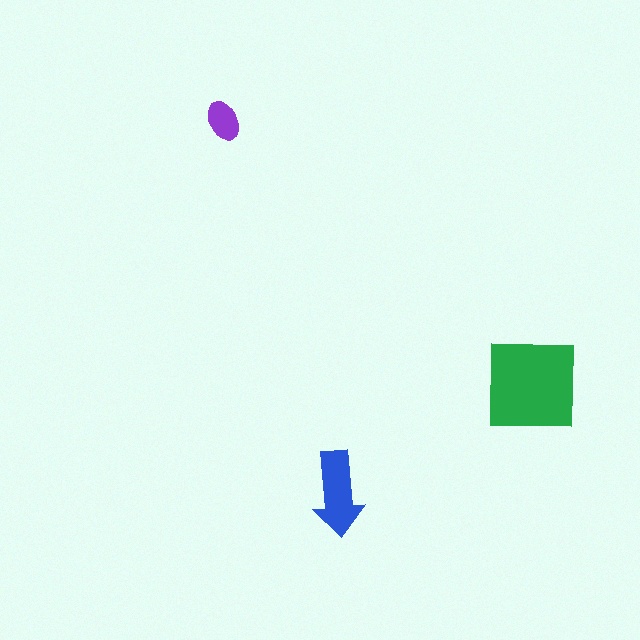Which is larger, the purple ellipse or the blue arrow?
The blue arrow.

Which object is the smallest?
The purple ellipse.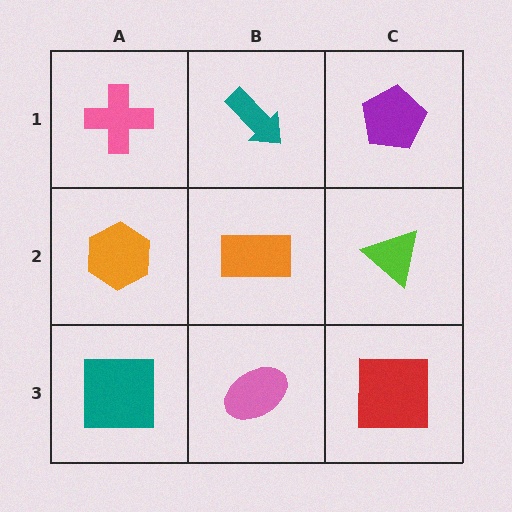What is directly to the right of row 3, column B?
A red square.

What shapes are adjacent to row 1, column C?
A lime triangle (row 2, column C), a teal arrow (row 1, column B).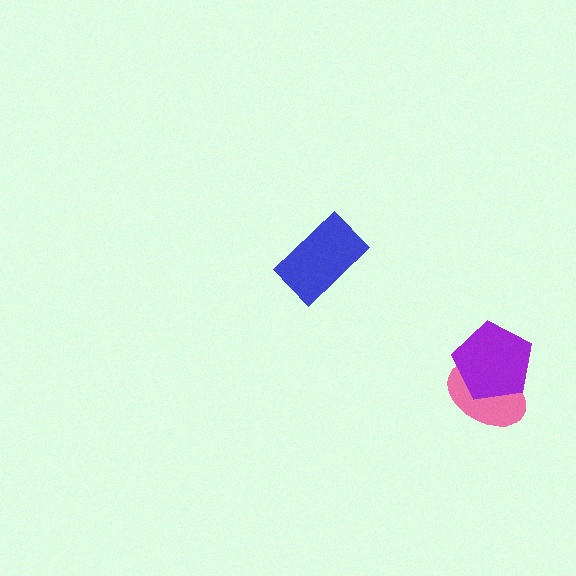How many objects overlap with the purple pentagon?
1 object overlaps with the purple pentagon.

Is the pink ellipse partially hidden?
Yes, it is partially covered by another shape.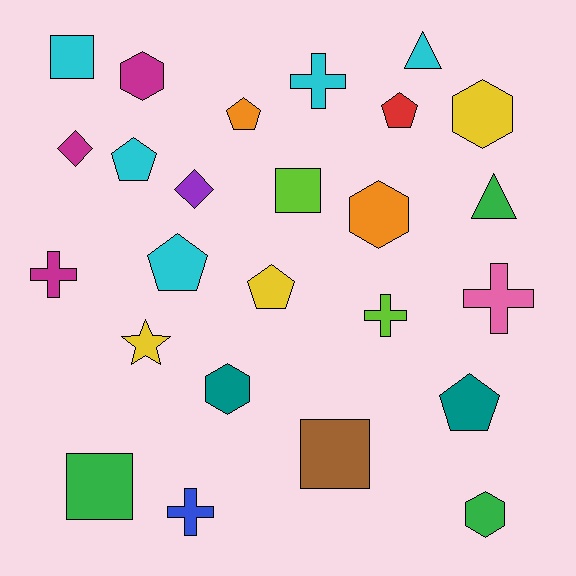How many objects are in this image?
There are 25 objects.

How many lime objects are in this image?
There are 2 lime objects.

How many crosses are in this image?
There are 5 crosses.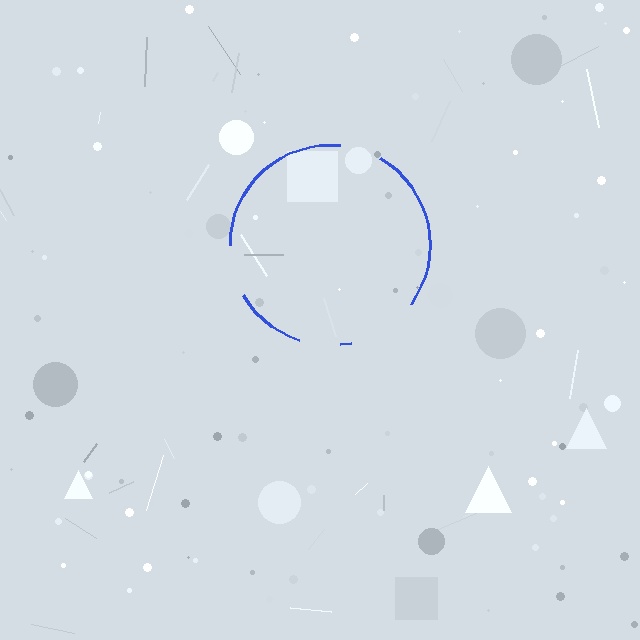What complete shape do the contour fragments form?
The contour fragments form a circle.